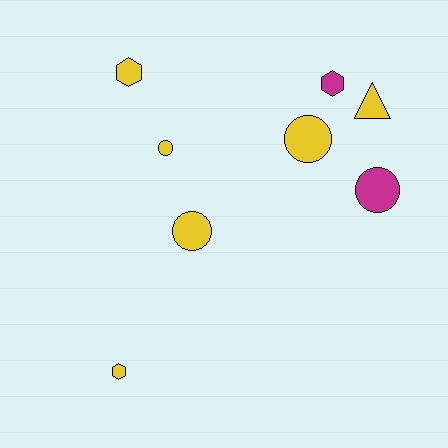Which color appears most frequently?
Yellow, with 6 objects.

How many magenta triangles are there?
There are no magenta triangles.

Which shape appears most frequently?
Circle, with 4 objects.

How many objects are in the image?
There are 8 objects.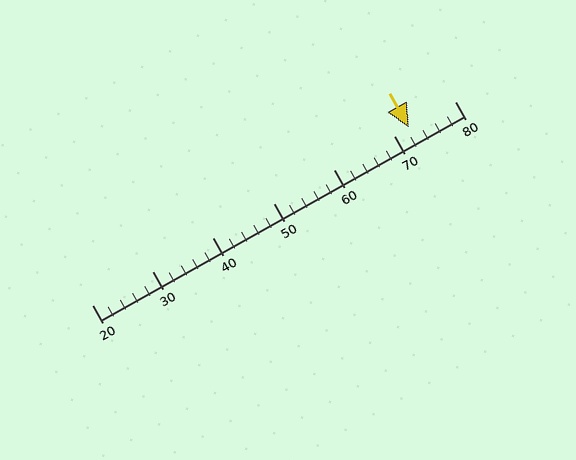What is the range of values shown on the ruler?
The ruler shows values from 20 to 80.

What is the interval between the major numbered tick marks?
The major tick marks are spaced 10 units apart.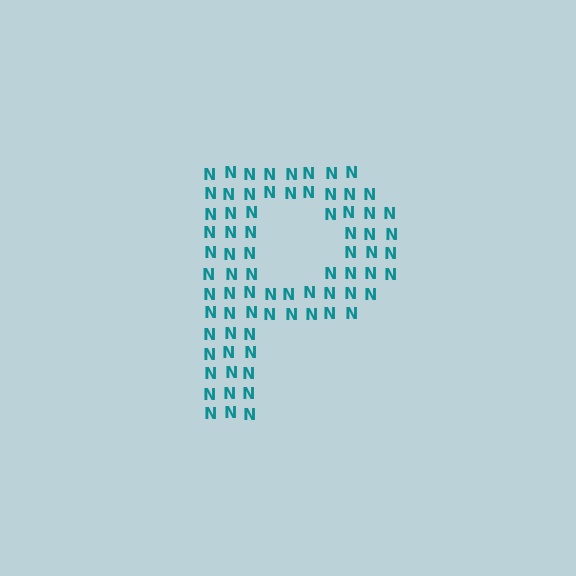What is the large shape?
The large shape is the letter P.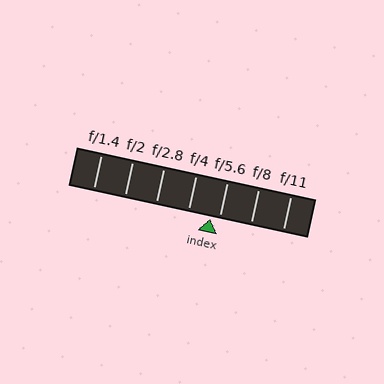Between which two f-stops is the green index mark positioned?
The index mark is between f/4 and f/5.6.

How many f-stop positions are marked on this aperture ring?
There are 7 f-stop positions marked.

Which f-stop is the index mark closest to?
The index mark is closest to f/5.6.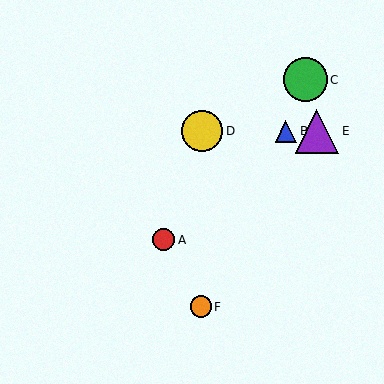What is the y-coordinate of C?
Object C is at y≈80.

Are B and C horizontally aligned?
No, B is at y≈131 and C is at y≈80.